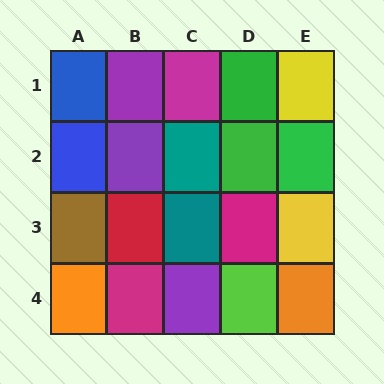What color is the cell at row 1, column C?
Magenta.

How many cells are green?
3 cells are green.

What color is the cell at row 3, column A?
Brown.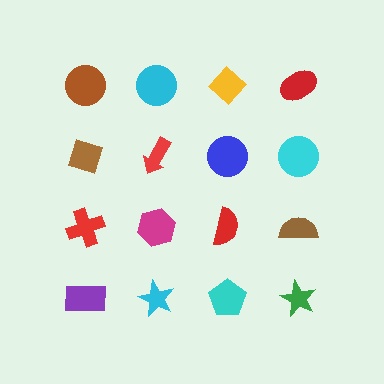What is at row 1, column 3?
A yellow diamond.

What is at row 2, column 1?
A brown diamond.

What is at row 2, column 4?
A cyan circle.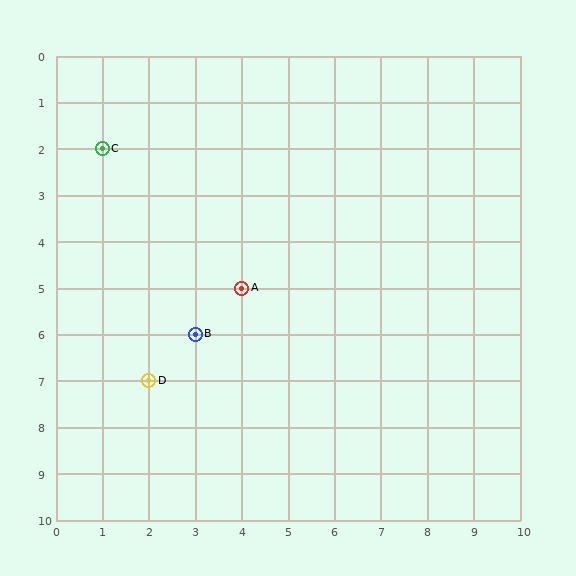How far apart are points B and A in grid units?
Points B and A are 1 column and 1 row apart (about 1.4 grid units diagonally).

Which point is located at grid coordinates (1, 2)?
Point C is at (1, 2).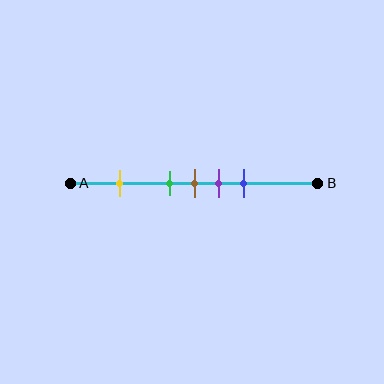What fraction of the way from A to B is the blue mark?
The blue mark is approximately 70% (0.7) of the way from A to B.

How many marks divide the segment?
There are 5 marks dividing the segment.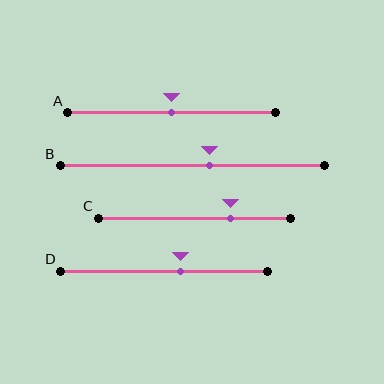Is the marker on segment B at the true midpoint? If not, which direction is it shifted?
No, the marker on segment B is shifted to the right by about 7% of the segment length.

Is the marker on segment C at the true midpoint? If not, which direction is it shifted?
No, the marker on segment C is shifted to the right by about 19% of the segment length.